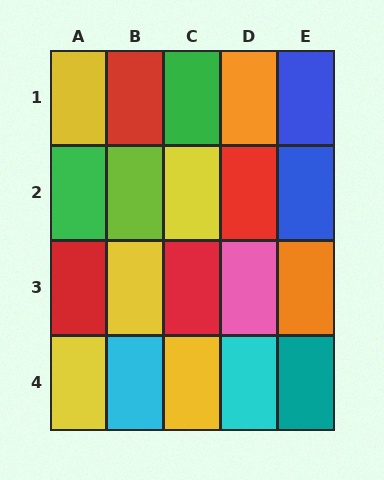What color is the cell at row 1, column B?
Red.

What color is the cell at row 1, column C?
Green.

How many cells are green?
2 cells are green.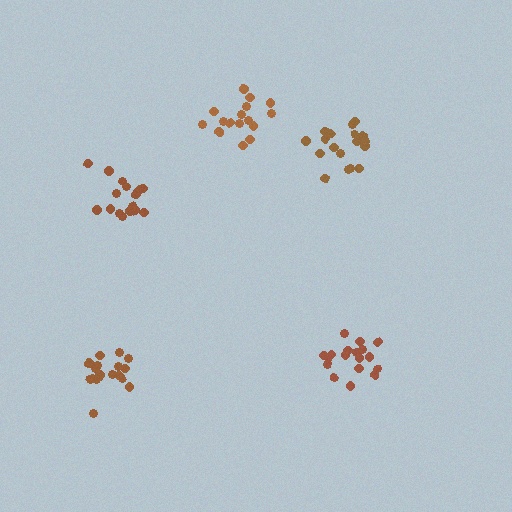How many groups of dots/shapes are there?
There are 5 groups.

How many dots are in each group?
Group 1: 19 dots, Group 2: 16 dots, Group 3: 18 dots, Group 4: 18 dots, Group 5: 16 dots (87 total).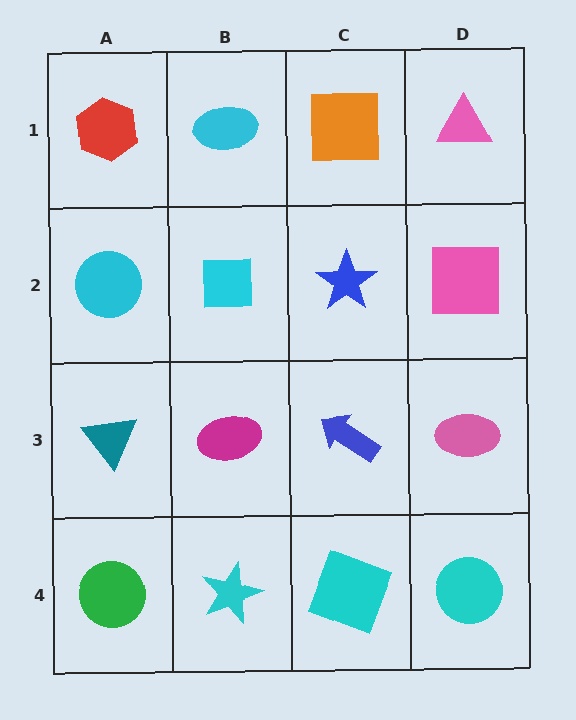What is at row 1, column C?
An orange square.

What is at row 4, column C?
A cyan square.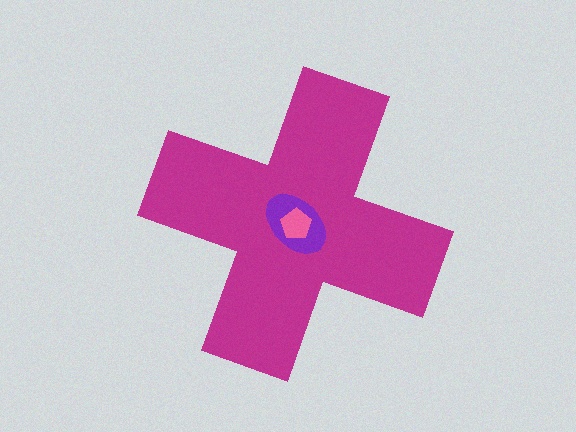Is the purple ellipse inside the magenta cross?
Yes.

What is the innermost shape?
The pink pentagon.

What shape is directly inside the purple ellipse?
The pink pentagon.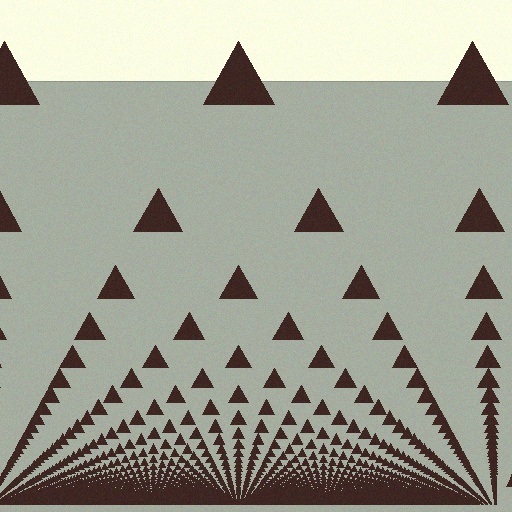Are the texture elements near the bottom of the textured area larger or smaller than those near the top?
Smaller. The gradient is inverted — elements near the bottom are smaller and denser.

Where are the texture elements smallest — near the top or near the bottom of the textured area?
Near the bottom.